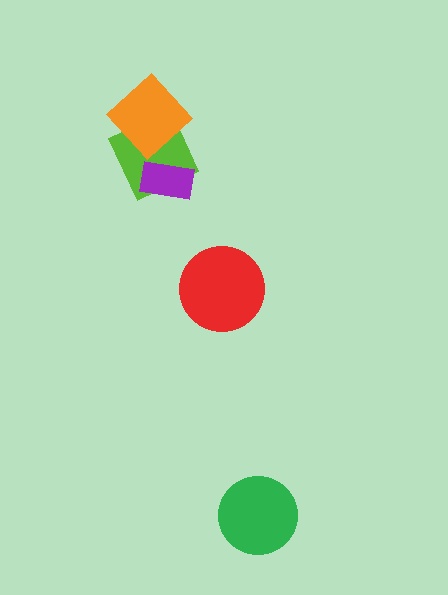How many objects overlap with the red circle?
0 objects overlap with the red circle.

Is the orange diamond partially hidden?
No, no other shape covers it.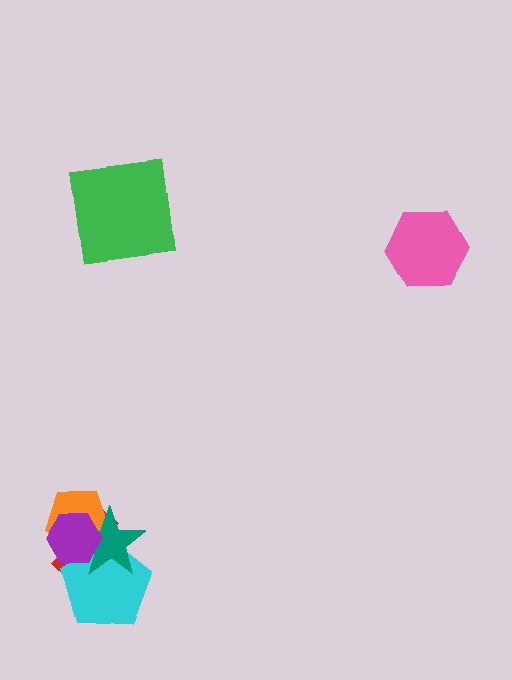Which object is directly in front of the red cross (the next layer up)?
The orange pentagon is directly in front of the red cross.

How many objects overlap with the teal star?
4 objects overlap with the teal star.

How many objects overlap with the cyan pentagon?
4 objects overlap with the cyan pentagon.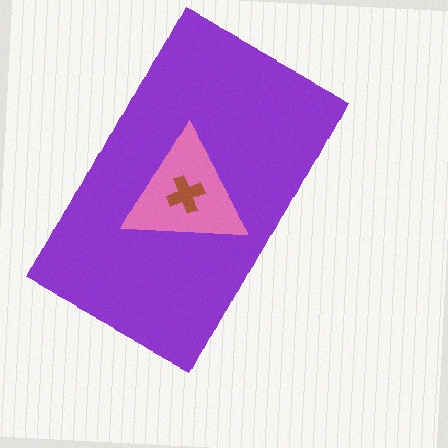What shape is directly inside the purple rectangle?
The pink triangle.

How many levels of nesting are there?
3.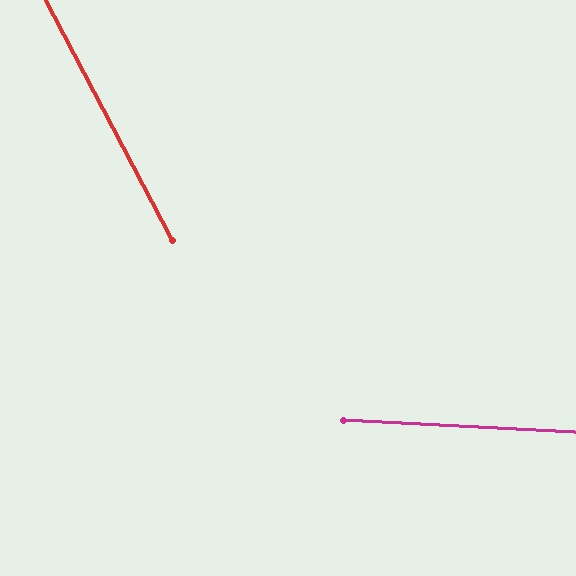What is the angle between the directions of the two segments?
Approximately 59 degrees.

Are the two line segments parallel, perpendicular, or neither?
Neither parallel nor perpendicular — they differ by about 59°.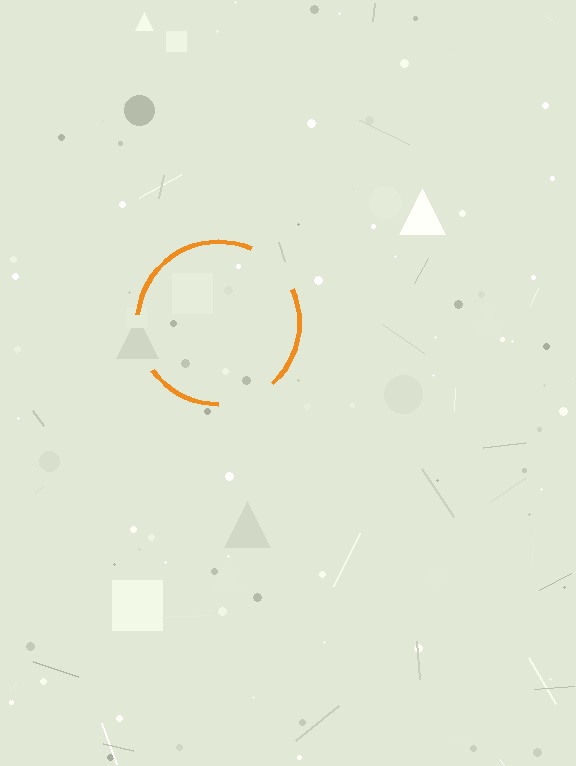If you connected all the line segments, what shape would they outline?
They would outline a circle.